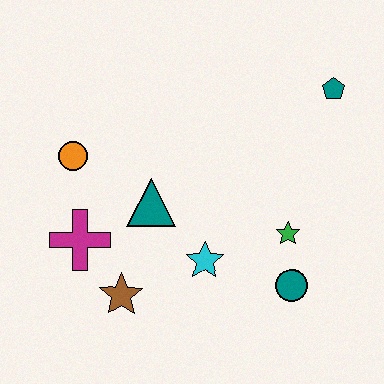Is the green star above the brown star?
Yes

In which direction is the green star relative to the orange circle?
The green star is to the right of the orange circle.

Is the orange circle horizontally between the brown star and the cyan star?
No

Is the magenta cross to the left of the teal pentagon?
Yes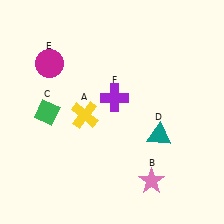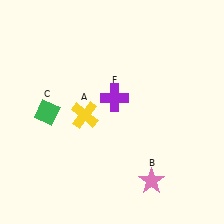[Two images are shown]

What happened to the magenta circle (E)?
The magenta circle (E) was removed in Image 2. It was in the top-left area of Image 1.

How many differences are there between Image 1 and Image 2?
There are 2 differences between the two images.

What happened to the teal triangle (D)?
The teal triangle (D) was removed in Image 2. It was in the bottom-right area of Image 1.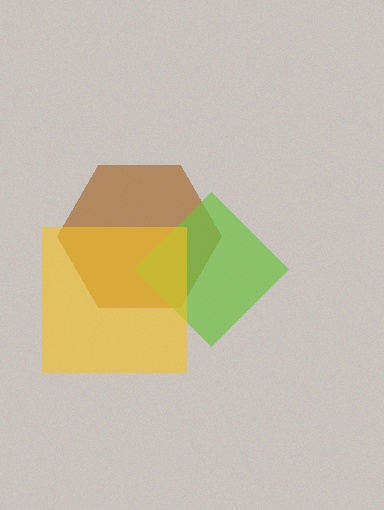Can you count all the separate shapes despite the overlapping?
Yes, there are 3 separate shapes.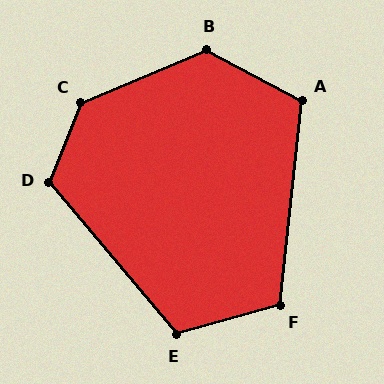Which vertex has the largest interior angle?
C, at approximately 134 degrees.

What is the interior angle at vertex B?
Approximately 129 degrees (obtuse).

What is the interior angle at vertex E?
Approximately 114 degrees (obtuse).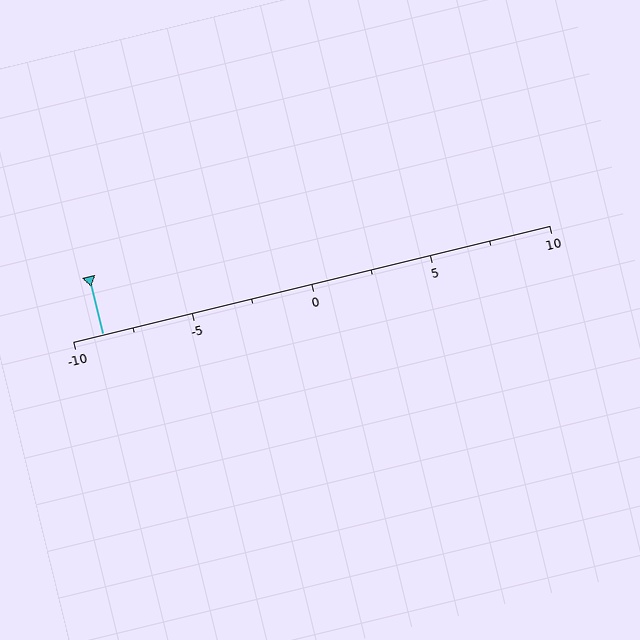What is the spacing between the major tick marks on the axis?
The major ticks are spaced 5 apart.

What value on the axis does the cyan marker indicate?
The marker indicates approximately -8.8.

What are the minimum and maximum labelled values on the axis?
The axis runs from -10 to 10.